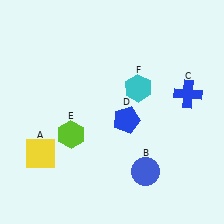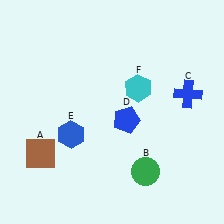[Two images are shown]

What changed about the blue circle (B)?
In Image 1, B is blue. In Image 2, it changed to green.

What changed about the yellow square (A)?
In Image 1, A is yellow. In Image 2, it changed to brown.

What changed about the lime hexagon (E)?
In Image 1, E is lime. In Image 2, it changed to blue.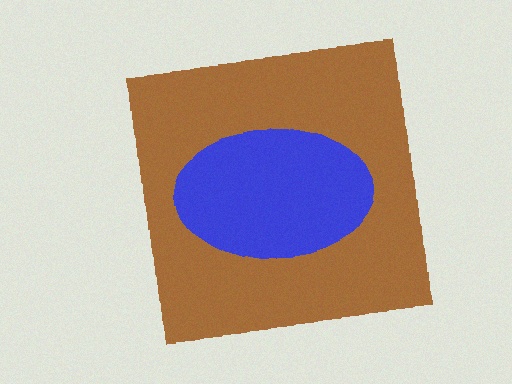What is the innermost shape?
The blue ellipse.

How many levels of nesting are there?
2.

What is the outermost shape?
The brown square.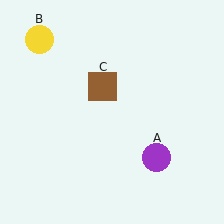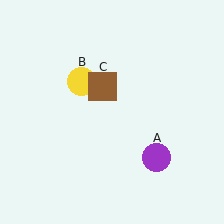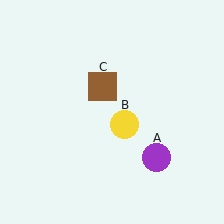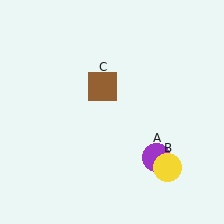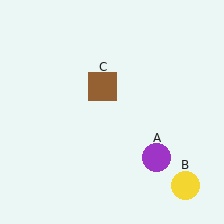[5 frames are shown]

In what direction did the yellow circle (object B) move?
The yellow circle (object B) moved down and to the right.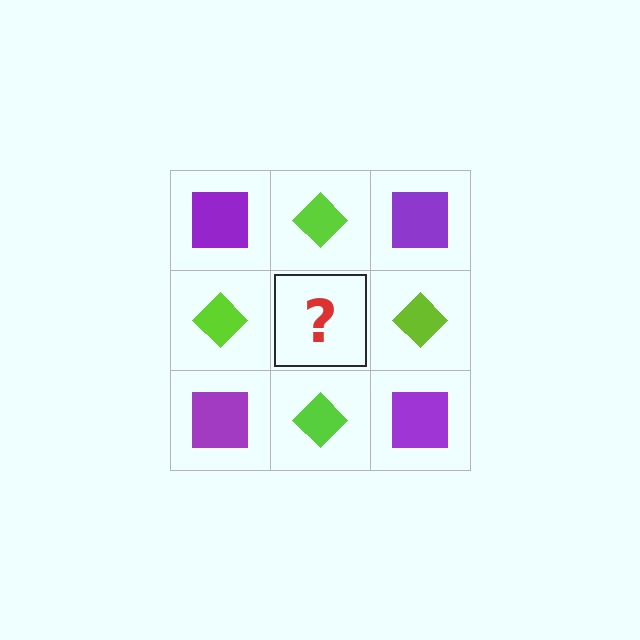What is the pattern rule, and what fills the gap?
The rule is that it alternates purple square and lime diamond in a checkerboard pattern. The gap should be filled with a purple square.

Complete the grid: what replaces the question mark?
The question mark should be replaced with a purple square.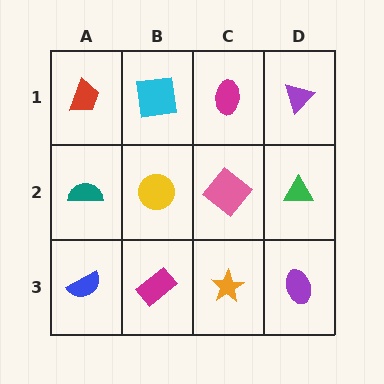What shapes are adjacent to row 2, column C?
A magenta ellipse (row 1, column C), an orange star (row 3, column C), a yellow circle (row 2, column B), a green triangle (row 2, column D).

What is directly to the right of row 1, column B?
A magenta ellipse.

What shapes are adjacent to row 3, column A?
A teal semicircle (row 2, column A), a magenta rectangle (row 3, column B).